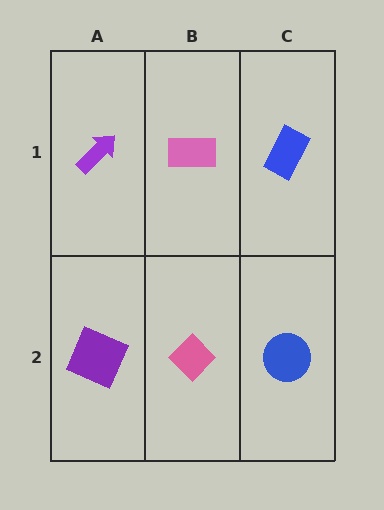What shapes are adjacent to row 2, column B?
A pink rectangle (row 1, column B), a purple square (row 2, column A), a blue circle (row 2, column C).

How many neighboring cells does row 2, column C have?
2.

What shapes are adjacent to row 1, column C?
A blue circle (row 2, column C), a pink rectangle (row 1, column B).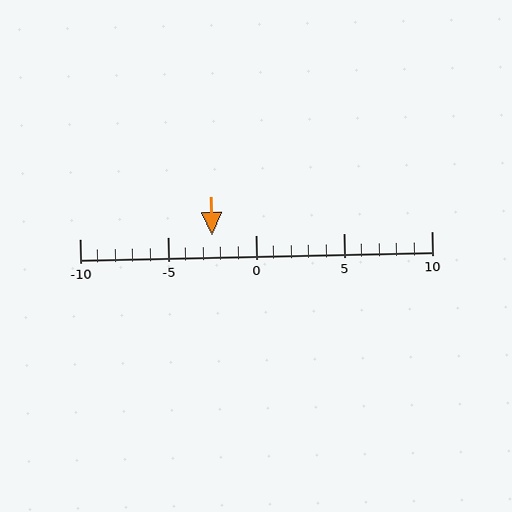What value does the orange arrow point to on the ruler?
The orange arrow points to approximately -2.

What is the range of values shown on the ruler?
The ruler shows values from -10 to 10.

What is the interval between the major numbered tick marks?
The major tick marks are spaced 5 units apart.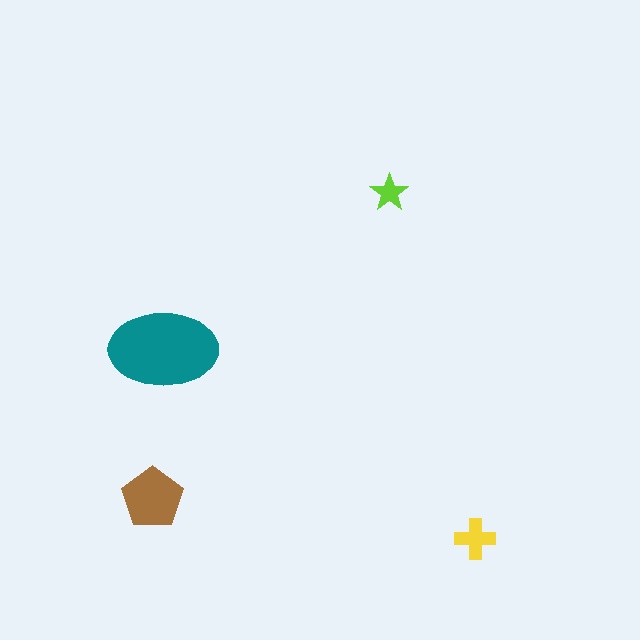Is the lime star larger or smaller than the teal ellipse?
Smaller.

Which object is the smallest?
The lime star.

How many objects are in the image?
There are 4 objects in the image.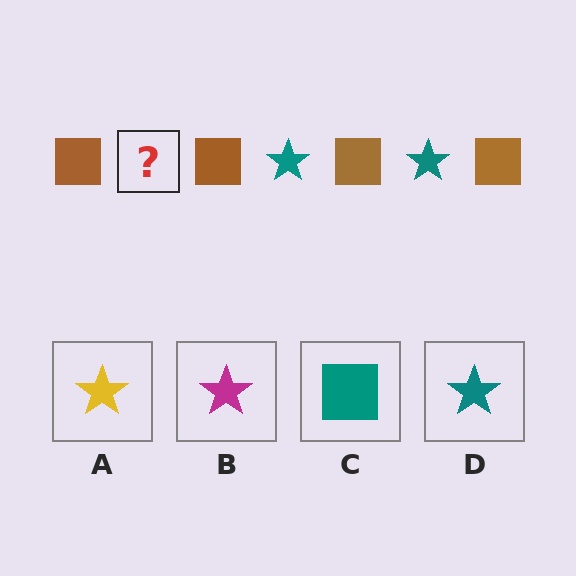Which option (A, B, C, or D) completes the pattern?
D.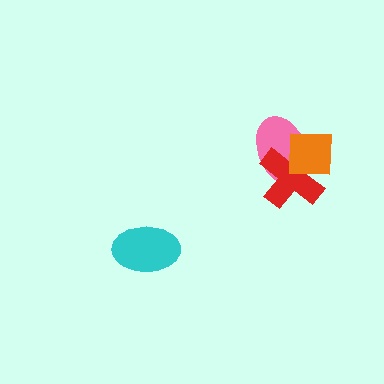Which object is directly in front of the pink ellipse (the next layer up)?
The red cross is directly in front of the pink ellipse.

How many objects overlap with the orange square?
2 objects overlap with the orange square.